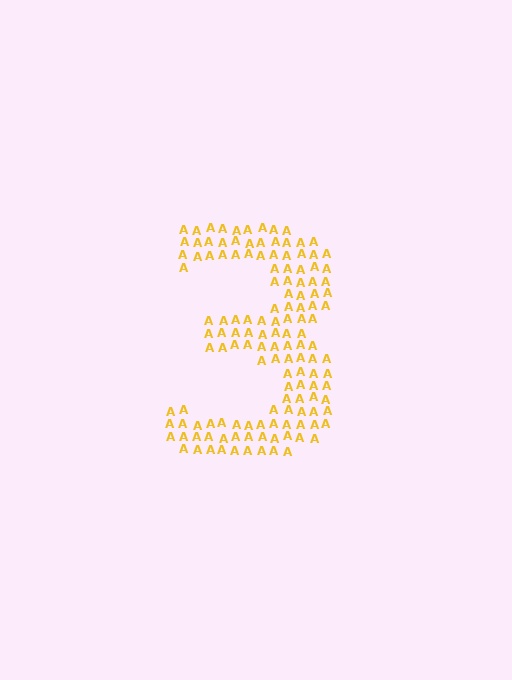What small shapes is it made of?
It is made of small letter A's.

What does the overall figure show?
The overall figure shows the digit 3.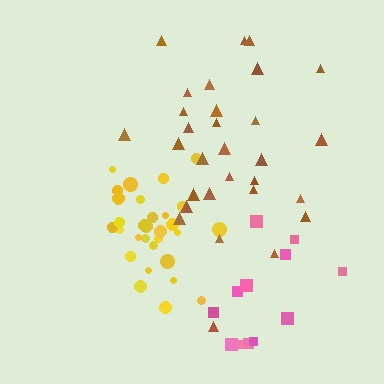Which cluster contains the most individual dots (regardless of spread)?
Yellow (31).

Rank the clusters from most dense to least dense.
yellow, brown, pink.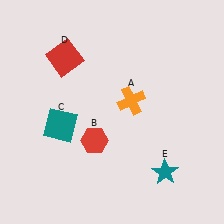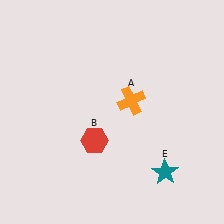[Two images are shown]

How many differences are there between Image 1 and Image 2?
There are 2 differences between the two images.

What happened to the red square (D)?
The red square (D) was removed in Image 2. It was in the top-left area of Image 1.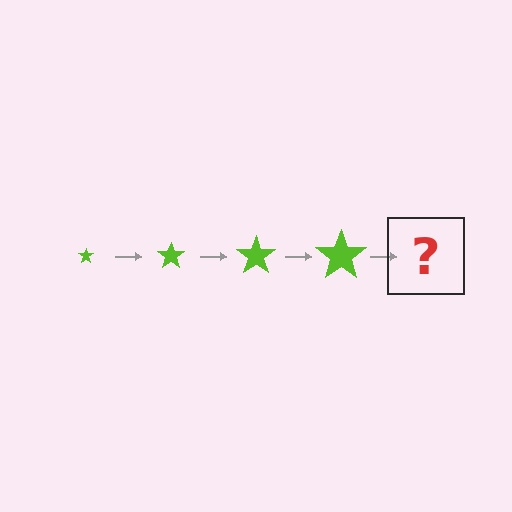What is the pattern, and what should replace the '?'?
The pattern is that the star gets progressively larger each step. The '?' should be a lime star, larger than the previous one.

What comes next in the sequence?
The next element should be a lime star, larger than the previous one.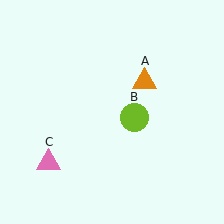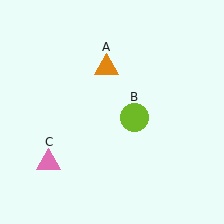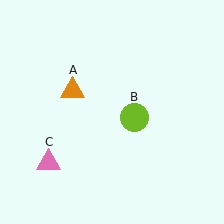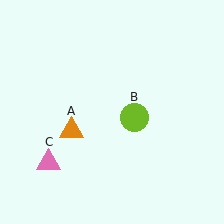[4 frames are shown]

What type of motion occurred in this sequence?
The orange triangle (object A) rotated counterclockwise around the center of the scene.